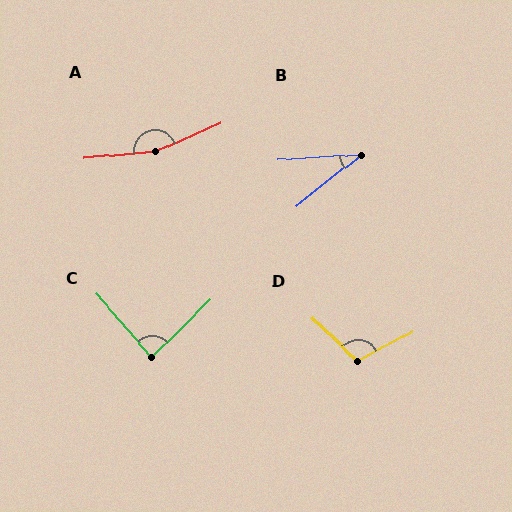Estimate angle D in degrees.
Approximately 109 degrees.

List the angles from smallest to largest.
B (35°), C (86°), D (109°), A (162°).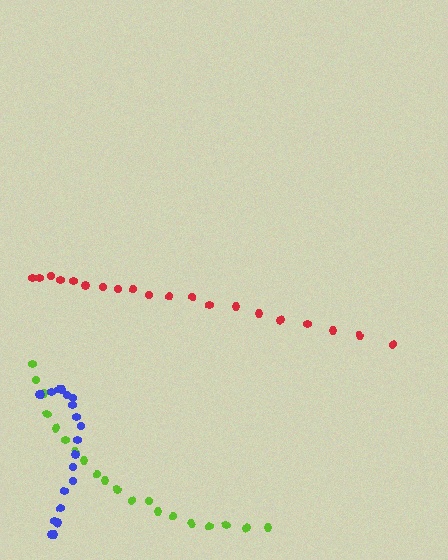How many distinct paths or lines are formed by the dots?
There are 3 distinct paths.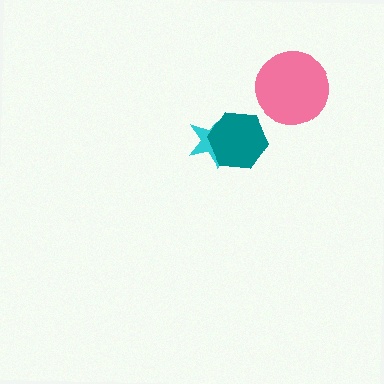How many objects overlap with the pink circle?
0 objects overlap with the pink circle.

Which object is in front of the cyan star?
The teal hexagon is in front of the cyan star.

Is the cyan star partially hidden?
Yes, it is partially covered by another shape.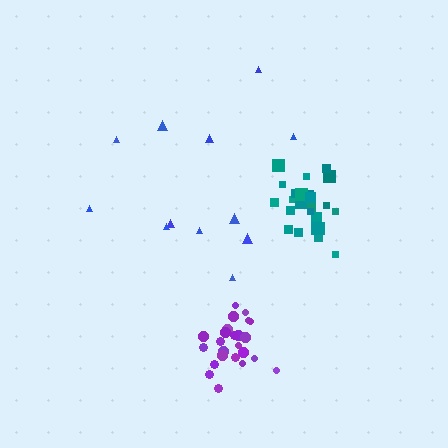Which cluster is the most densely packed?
Teal.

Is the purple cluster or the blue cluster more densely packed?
Purple.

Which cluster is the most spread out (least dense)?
Blue.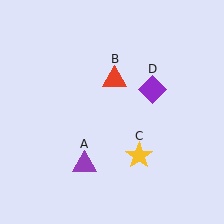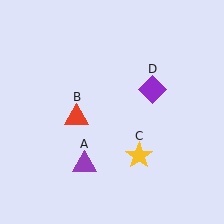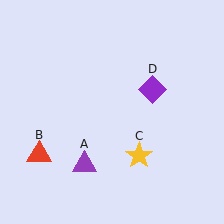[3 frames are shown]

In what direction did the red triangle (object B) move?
The red triangle (object B) moved down and to the left.